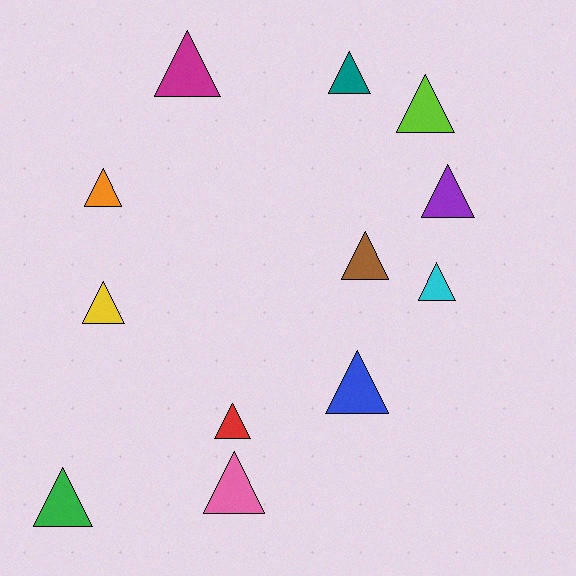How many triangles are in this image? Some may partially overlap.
There are 12 triangles.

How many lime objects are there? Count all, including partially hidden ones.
There is 1 lime object.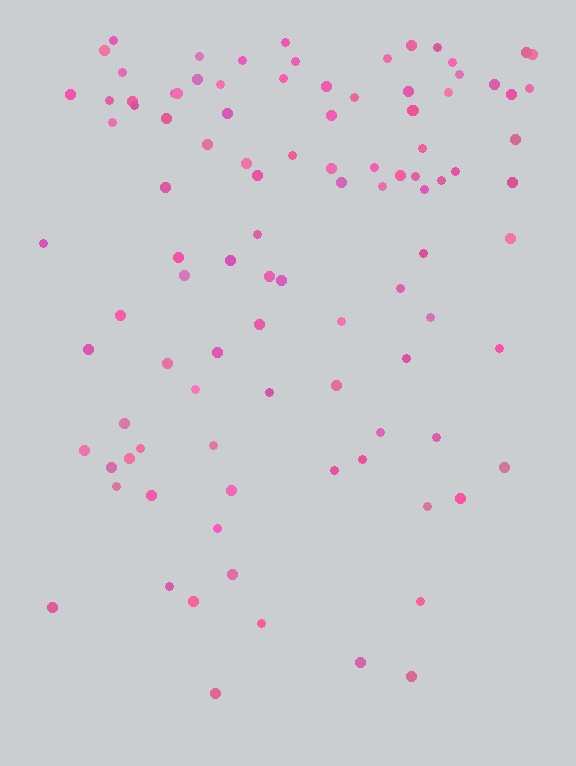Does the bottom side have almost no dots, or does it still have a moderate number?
Still a moderate number, just noticeably fewer than the top.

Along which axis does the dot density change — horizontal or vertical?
Vertical.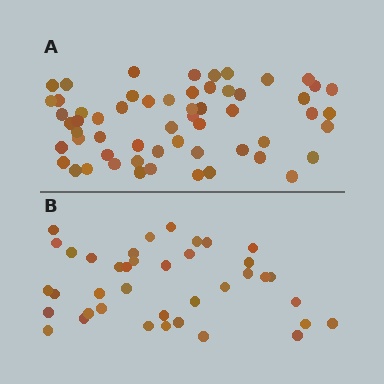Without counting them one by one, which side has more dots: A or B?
Region A (the top region) has more dots.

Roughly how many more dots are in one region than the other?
Region A has approximately 20 more dots than region B.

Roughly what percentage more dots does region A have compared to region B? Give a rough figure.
About 50% more.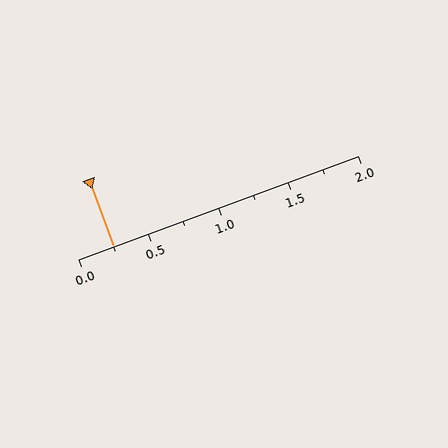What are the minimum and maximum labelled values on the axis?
The axis runs from 0.0 to 2.0.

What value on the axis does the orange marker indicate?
The marker indicates approximately 0.25.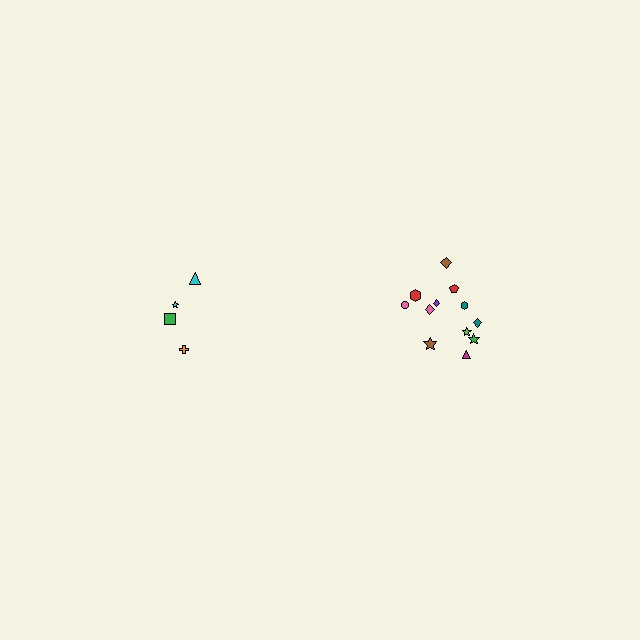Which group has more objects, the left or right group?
The right group.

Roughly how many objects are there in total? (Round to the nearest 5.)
Roughly 15 objects in total.